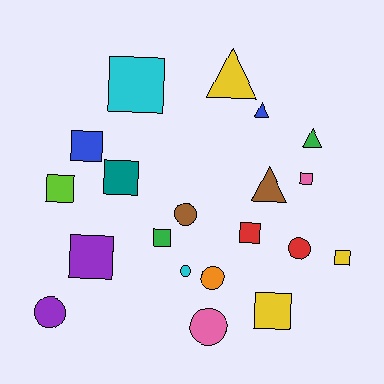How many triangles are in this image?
There are 4 triangles.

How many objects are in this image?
There are 20 objects.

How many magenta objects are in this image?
There are no magenta objects.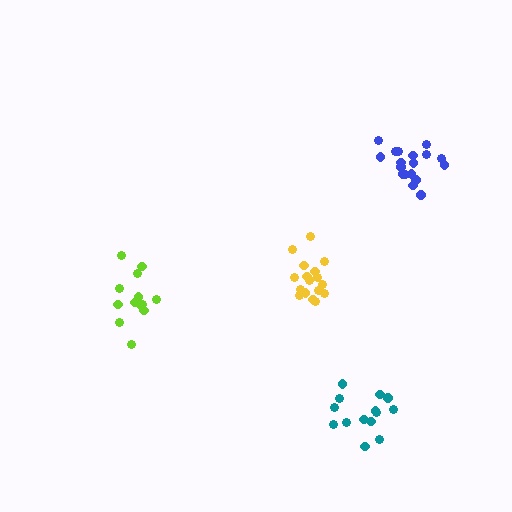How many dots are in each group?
Group 1: 14 dots, Group 2: 18 dots, Group 3: 17 dots, Group 4: 14 dots (63 total).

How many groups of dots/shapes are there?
There are 4 groups.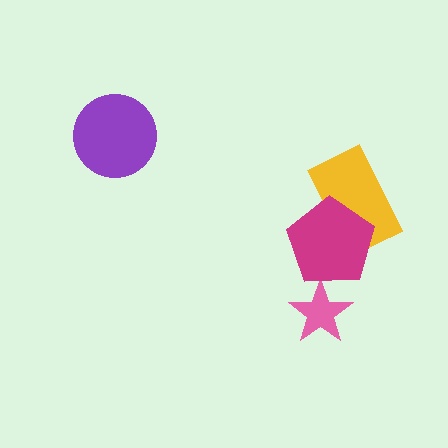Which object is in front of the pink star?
The magenta pentagon is in front of the pink star.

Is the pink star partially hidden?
Yes, it is partially covered by another shape.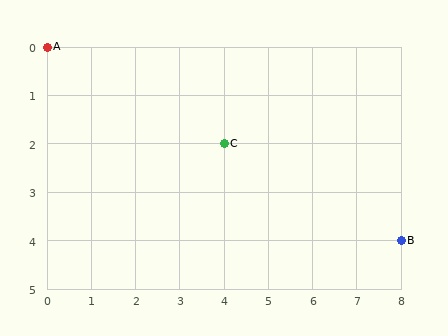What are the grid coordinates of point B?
Point B is at grid coordinates (8, 4).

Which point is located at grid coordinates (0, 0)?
Point A is at (0, 0).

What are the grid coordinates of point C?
Point C is at grid coordinates (4, 2).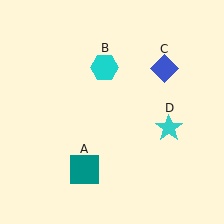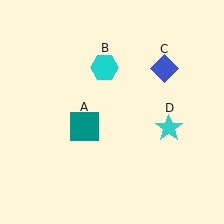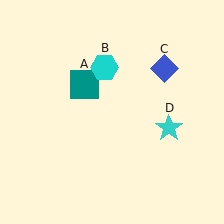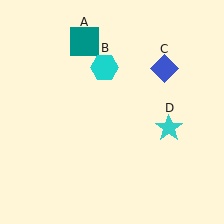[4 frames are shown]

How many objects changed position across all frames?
1 object changed position: teal square (object A).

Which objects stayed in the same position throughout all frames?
Cyan hexagon (object B) and blue diamond (object C) and cyan star (object D) remained stationary.